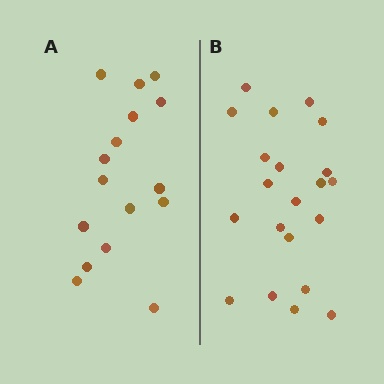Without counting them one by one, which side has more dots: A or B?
Region B (the right region) has more dots.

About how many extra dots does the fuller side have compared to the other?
Region B has about 5 more dots than region A.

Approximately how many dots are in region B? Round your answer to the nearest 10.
About 20 dots. (The exact count is 21, which rounds to 20.)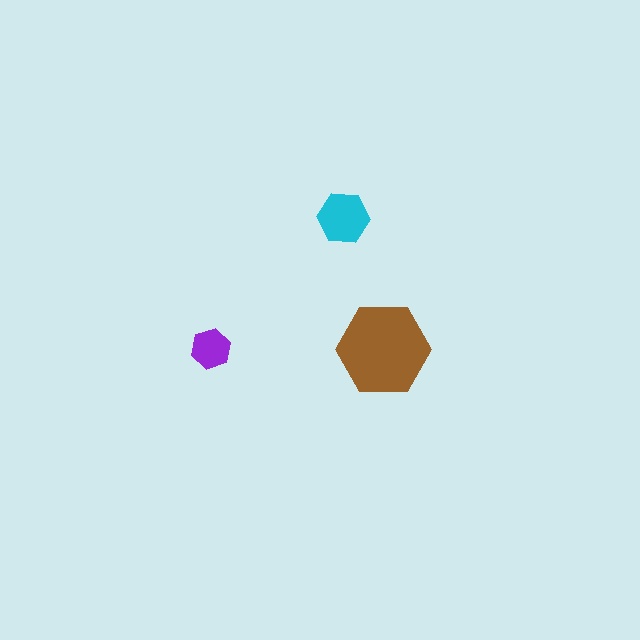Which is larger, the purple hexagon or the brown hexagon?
The brown one.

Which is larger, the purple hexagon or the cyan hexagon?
The cyan one.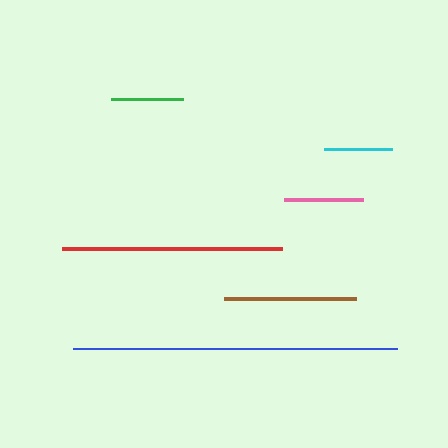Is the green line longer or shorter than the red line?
The red line is longer than the green line.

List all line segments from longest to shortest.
From longest to shortest: blue, red, brown, pink, green, cyan.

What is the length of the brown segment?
The brown segment is approximately 132 pixels long.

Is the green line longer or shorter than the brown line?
The brown line is longer than the green line.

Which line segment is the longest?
The blue line is the longest at approximately 324 pixels.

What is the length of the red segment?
The red segment is approximately 219 pixels long.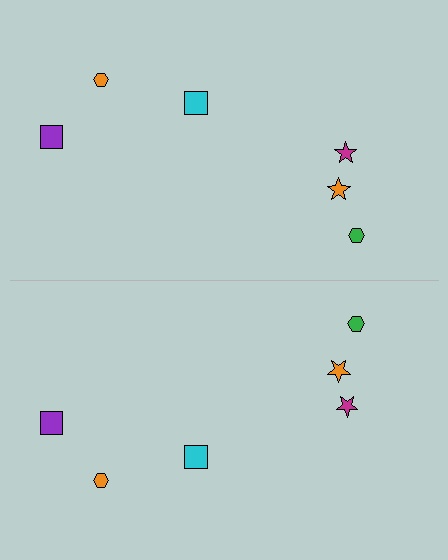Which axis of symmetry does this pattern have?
The pattern has a horizontal axis of symmetry running through the center of the image.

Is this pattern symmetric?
Yes, this pattern has bilateral (reflection) symmetry.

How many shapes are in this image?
There are 12 shapes in this image.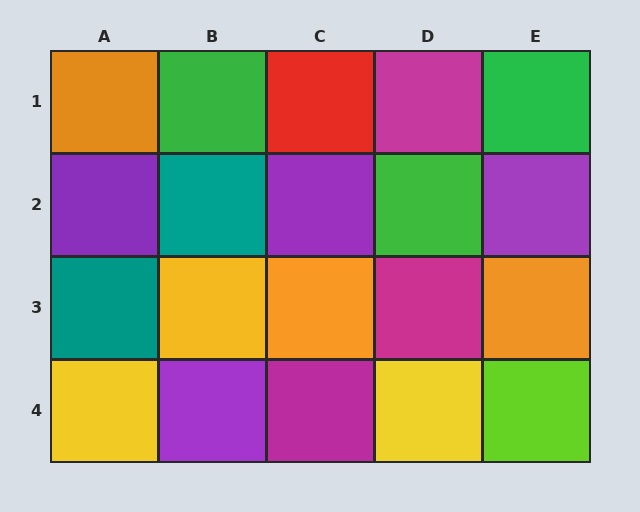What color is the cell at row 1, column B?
Green.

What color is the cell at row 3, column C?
Orange.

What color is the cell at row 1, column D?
Magenta.